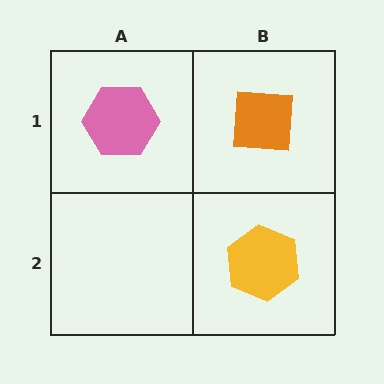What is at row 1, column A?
A pink hexagon.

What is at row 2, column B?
A yellow hexagon.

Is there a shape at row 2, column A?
No, that cell is empty.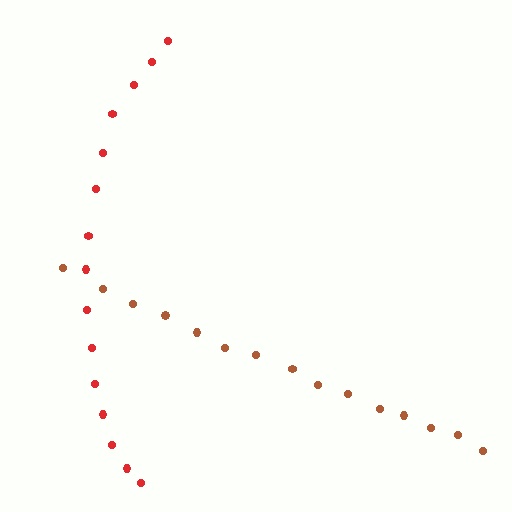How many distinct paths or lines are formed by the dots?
There are 2 distinct paths.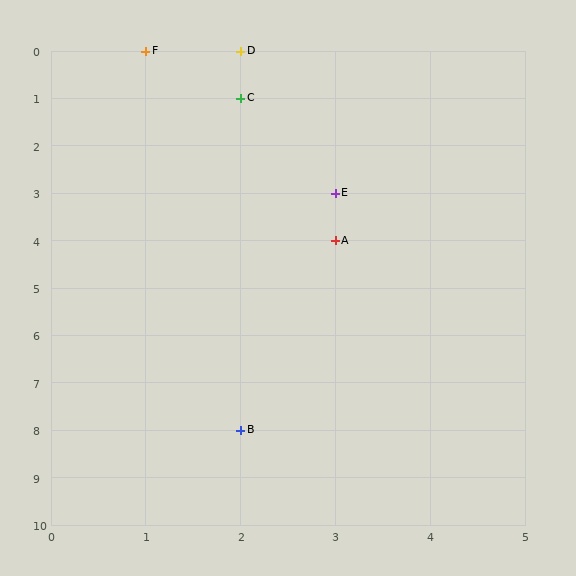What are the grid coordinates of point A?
Point A is at grid coordinates (3, 4).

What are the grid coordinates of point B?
Point B is at grid coordinates (2, 8).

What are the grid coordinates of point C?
Point C is at grid coordinates (2, 1).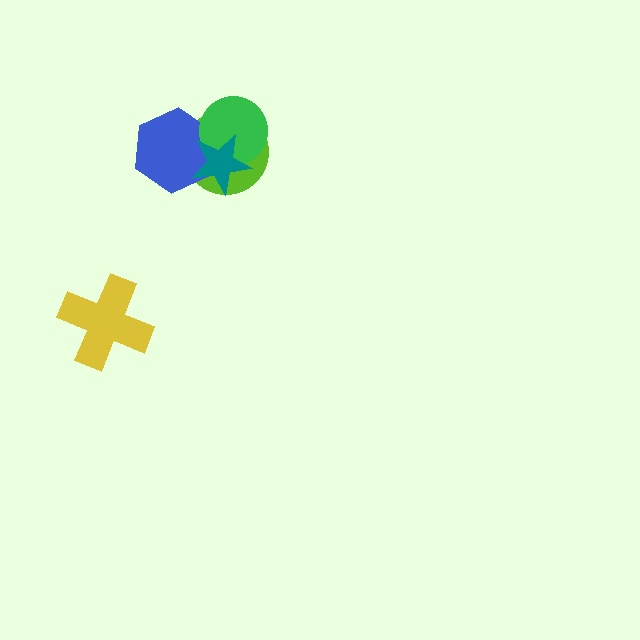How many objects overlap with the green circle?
3 objects overlap with the green circle.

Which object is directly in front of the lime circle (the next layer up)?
The blue hexagon is directly in front of the lime circle.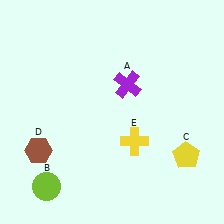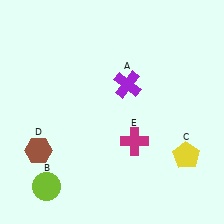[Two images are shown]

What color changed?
The cross (E) changed from yellow in Image 1 to magenta in Image 2.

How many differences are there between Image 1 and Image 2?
There is 1 difference between the two images.